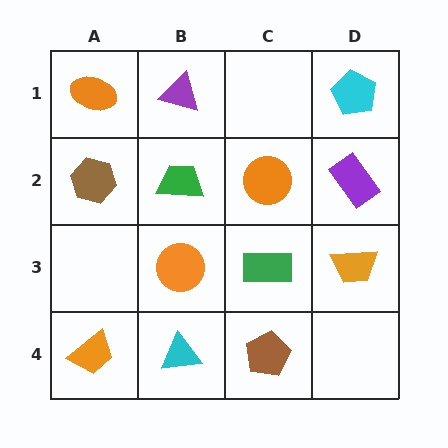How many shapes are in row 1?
3 shapes.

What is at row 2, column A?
A brown hexagon.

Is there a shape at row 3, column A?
No, that cell is empty.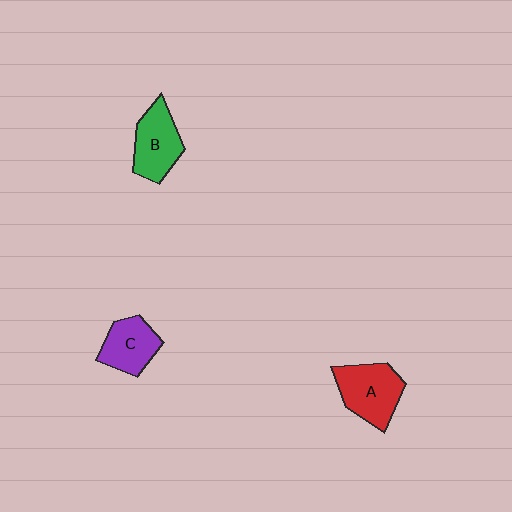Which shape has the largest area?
Shape A (red).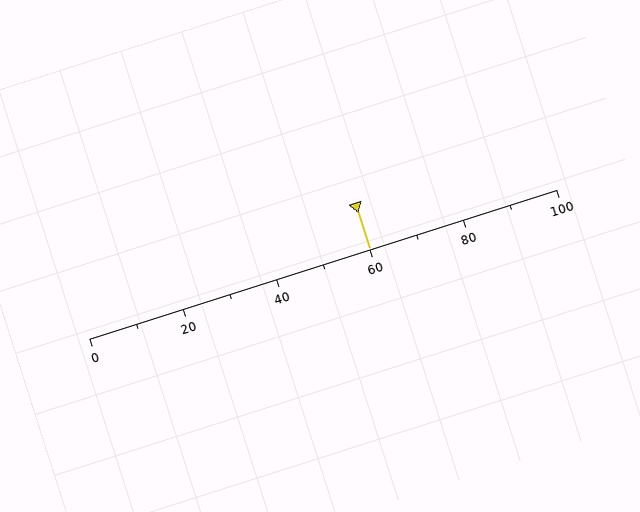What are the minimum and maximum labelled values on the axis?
The axis runs from 0 to 100.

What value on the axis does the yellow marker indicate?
The marker indicates approximately 60.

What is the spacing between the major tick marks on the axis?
The major ticks are spaced 20 apart.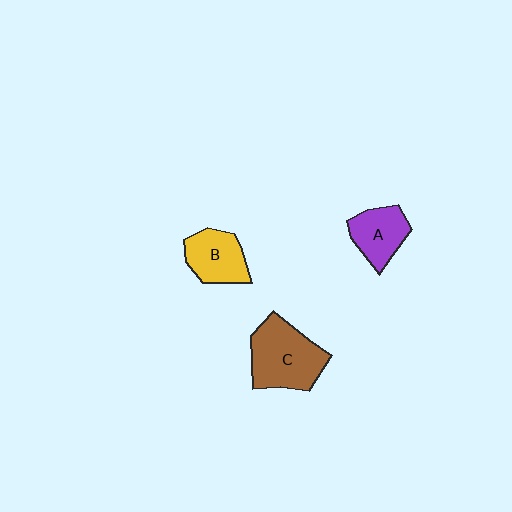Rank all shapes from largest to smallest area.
From largest to smallest: C (brown), B (yellow), A (purple).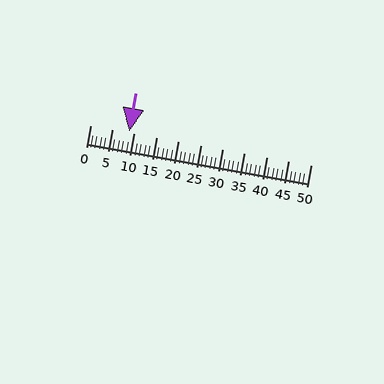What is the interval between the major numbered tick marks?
The major tick marks are spaced 5 units apart.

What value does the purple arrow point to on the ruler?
The purple arrow points to approximately 9.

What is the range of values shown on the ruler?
The ruler shows values from 0 to 50.